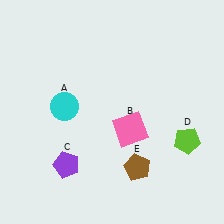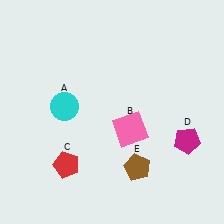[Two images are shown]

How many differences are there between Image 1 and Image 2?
There are 2 differences between the two images.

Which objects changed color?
C changed from purple to red. D changed from lime to magenta.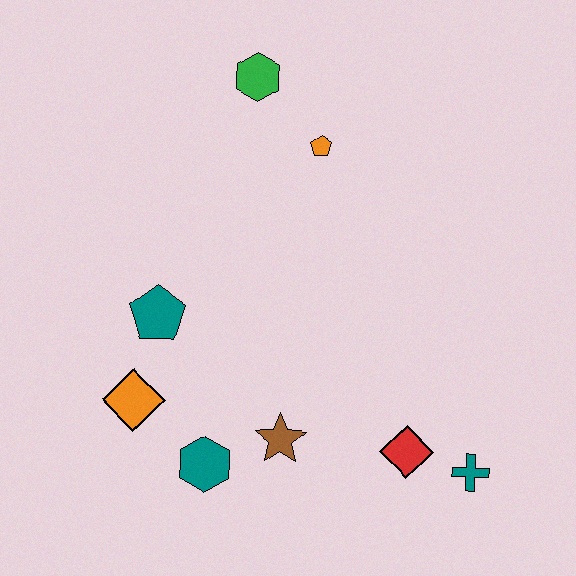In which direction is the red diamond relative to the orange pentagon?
The red diamond is below the orange pentagon.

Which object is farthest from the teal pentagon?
The teal cross is farthest from the teal pentagon.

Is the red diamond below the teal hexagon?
No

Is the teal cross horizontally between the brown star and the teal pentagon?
No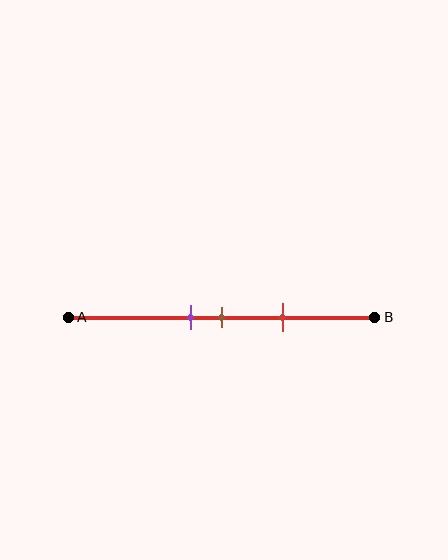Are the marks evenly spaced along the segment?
Yes, the marks are approximately evenly spaced.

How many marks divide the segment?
There are 3 marks dividing the segment.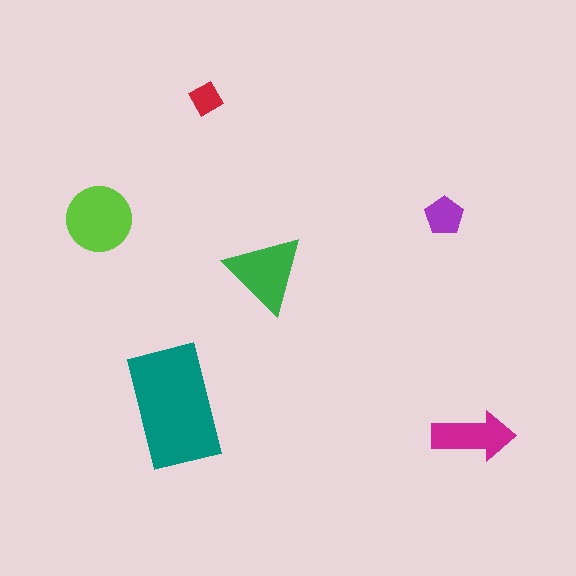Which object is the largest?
The teal rectangle.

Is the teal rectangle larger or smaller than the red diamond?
Larger.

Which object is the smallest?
The red diamond.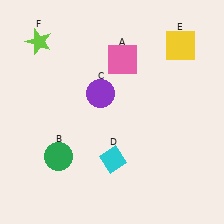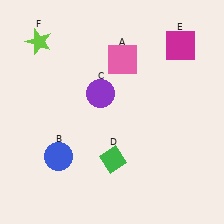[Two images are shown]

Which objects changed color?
B changed from green to blue. D changed from cyan to green. E changed from yellow to magenta.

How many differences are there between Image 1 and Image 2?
There are 3 differences between the two images.